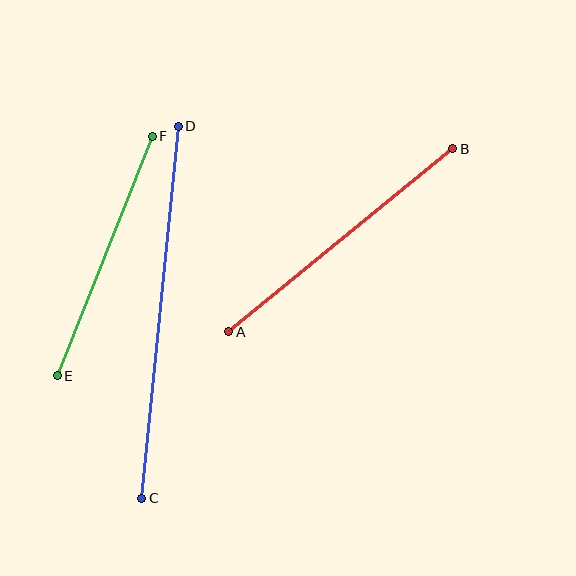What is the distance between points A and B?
The distance is approximately 289 pixels.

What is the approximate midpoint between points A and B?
The midpoint is at approximately (341, 240) pixels.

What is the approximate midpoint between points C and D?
The midpoint is at approximately (160, 312) pixels.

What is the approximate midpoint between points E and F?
The midpoint is at approximately (105, 256) pixels.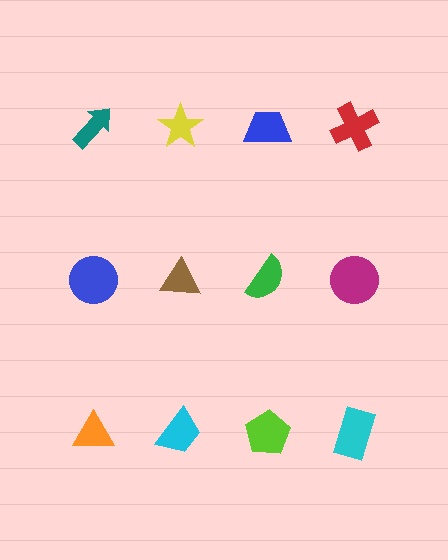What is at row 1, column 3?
A blue trapezoid.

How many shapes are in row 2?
4 shapes.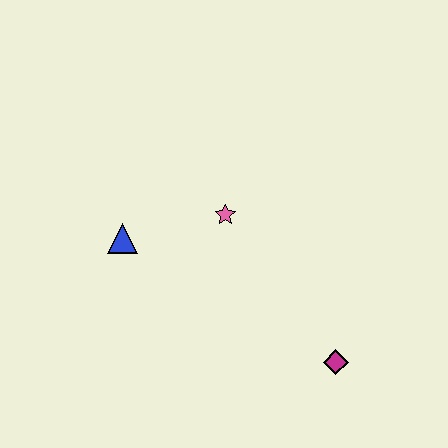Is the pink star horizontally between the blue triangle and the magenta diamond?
Yes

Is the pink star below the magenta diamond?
No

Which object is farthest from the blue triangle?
The magenta diamond is farthest from the blue triangle.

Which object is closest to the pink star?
The blue triangle is closest to the pink star.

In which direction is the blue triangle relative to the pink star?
The blue triangle is to the left of the pink star.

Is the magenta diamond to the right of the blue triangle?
Yes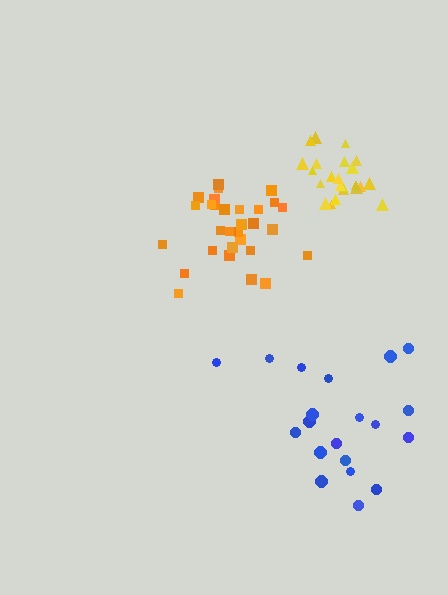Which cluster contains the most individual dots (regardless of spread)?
Orange (31).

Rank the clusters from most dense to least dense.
yellow, orange, blue.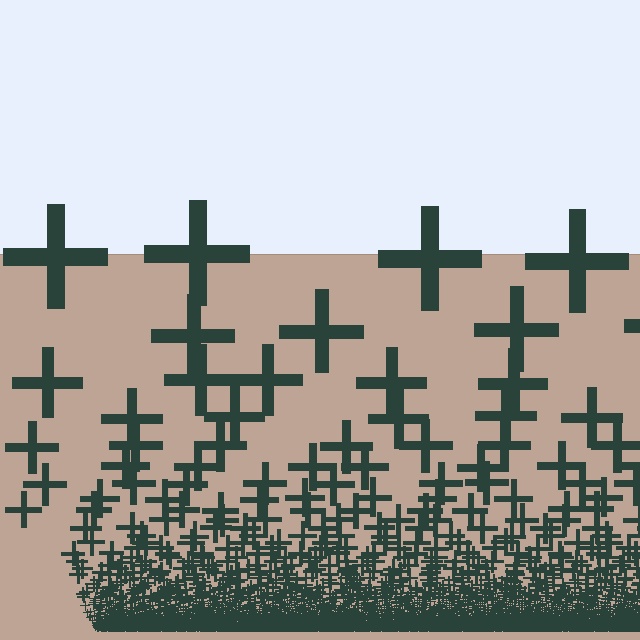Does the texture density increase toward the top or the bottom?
Density increases toward the bottom.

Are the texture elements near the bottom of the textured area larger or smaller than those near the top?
Smaller. The gradient is inverted — elements near the bottom are smaller and denser.